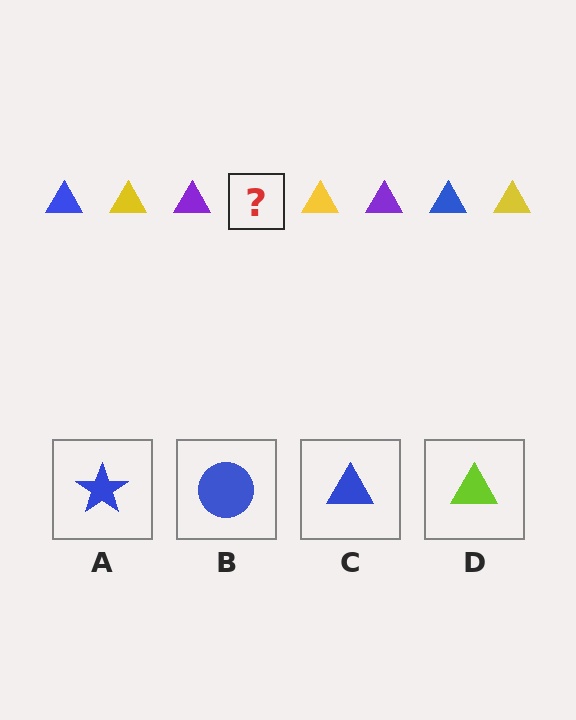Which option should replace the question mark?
Option C.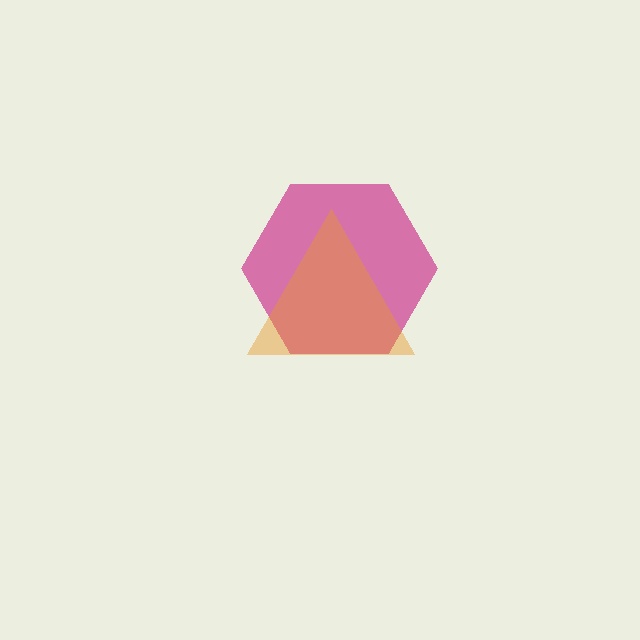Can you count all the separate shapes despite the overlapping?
Yes, there are 2 separate shapes.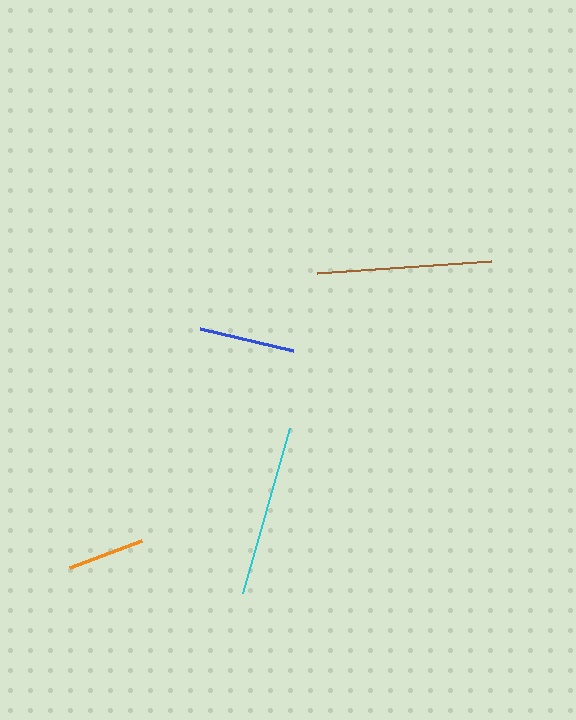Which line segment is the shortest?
The orange line is the shortest at approximately 77 pixels.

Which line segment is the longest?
The brown line is the longest at approximately 175 pixels.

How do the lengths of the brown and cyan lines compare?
The brown and cyan lines are approximately the same length.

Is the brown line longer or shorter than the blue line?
The brown line is longer than the blue line.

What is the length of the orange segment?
The orange segment is approximately 77 pixels long.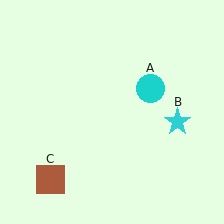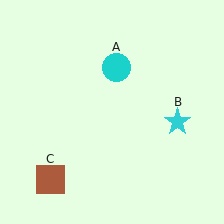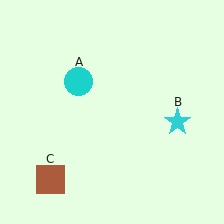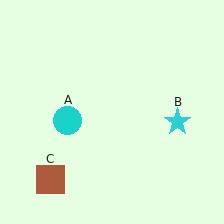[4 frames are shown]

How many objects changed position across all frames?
1 object changed position: cyan circle (object A).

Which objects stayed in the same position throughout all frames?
Cyan star (object B) and brown square (object C) remained stationary.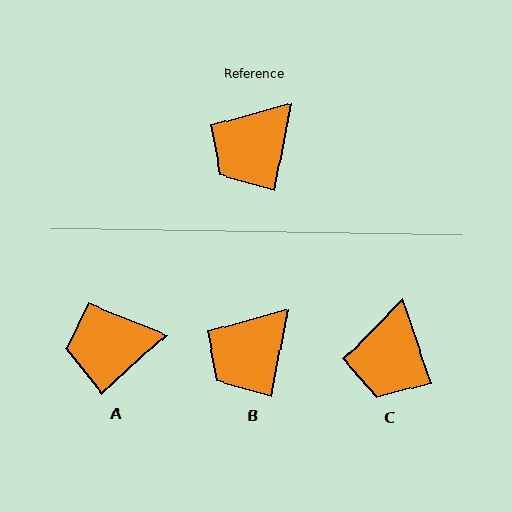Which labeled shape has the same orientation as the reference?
B.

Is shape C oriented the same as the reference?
No, it is off by about 30 degrees.